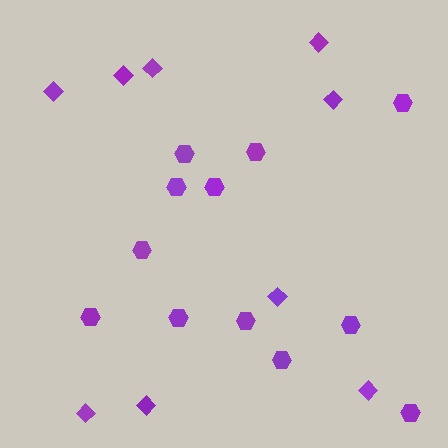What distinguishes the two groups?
There are 2 groups: one group of hexagons (12) and one group of diamonds (9).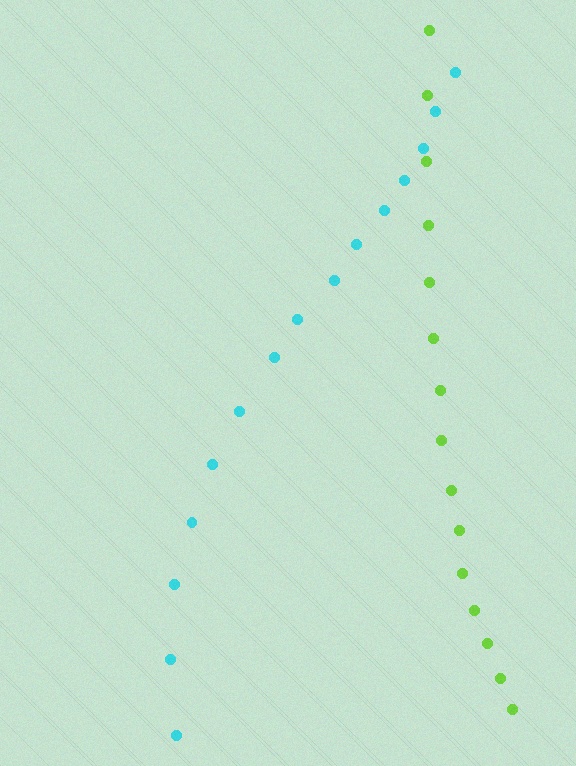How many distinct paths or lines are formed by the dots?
There are 2 distinct paths.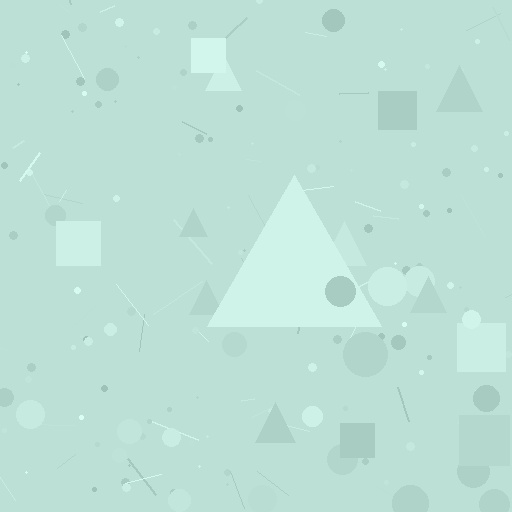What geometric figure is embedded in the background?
A triangle is embedded in the background.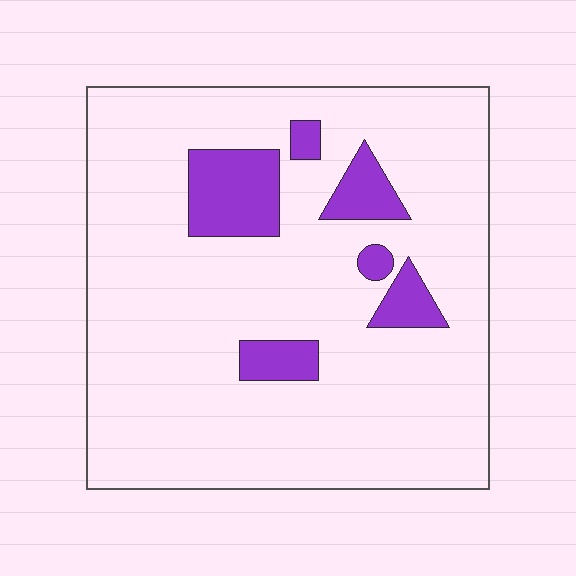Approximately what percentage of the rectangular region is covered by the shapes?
Approximately 15%.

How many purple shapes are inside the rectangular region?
6.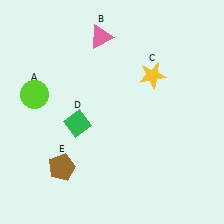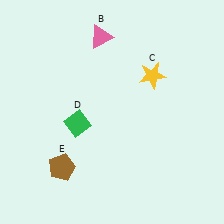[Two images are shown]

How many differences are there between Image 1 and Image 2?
There is 1 difference between the two images.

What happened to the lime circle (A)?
The lime circle (A) was removed in Image 2. It was in the top-left area of Image 1.